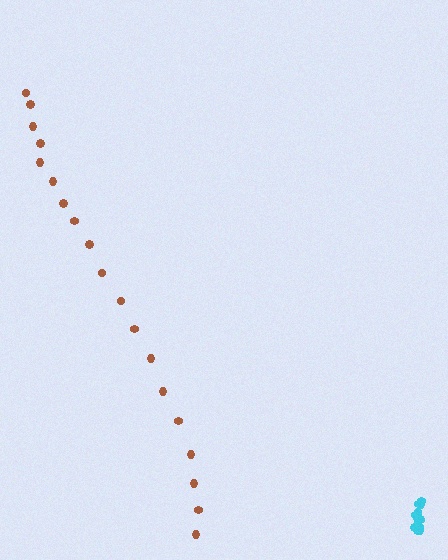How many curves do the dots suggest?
There are 2 distinct paths.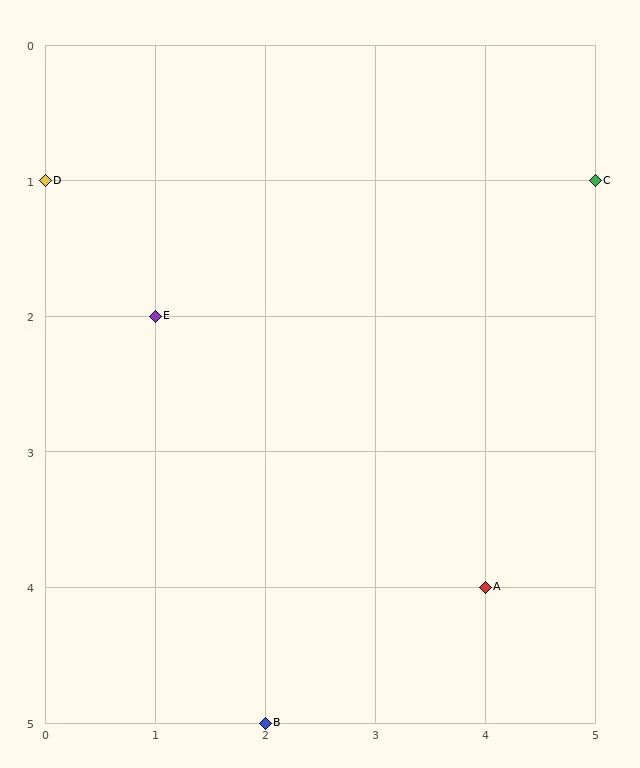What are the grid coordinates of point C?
Point C is at grid coordinates (5, 1).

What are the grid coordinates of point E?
Point E is at grid coordinates (1, 2).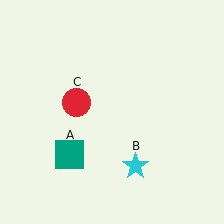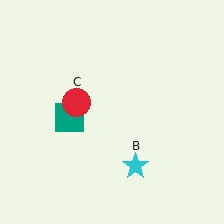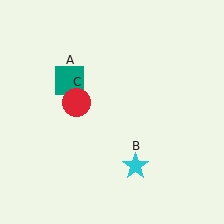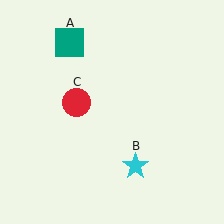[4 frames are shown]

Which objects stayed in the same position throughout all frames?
Cyan star (object B) and red circle (object C) remained stationary.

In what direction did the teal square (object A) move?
The teal square (object A) moved up.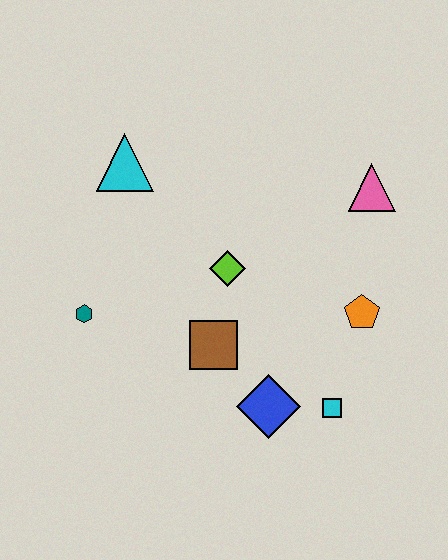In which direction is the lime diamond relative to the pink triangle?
The lime diamond is to the left of the pink triangle.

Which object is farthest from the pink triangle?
The teal hexagon is farthest from the pink triangle.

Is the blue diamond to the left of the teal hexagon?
No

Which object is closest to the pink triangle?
The orange pentagon is closest to the pink triangle.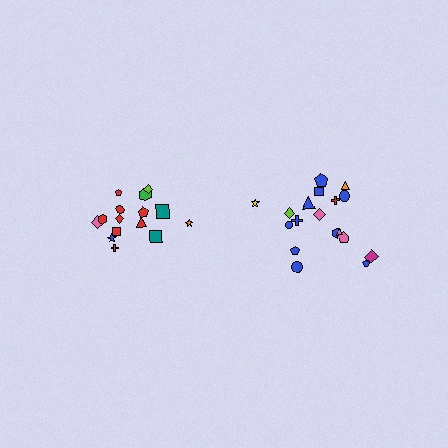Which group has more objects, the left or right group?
The right group.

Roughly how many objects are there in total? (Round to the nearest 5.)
Roughly 35 objects in total.